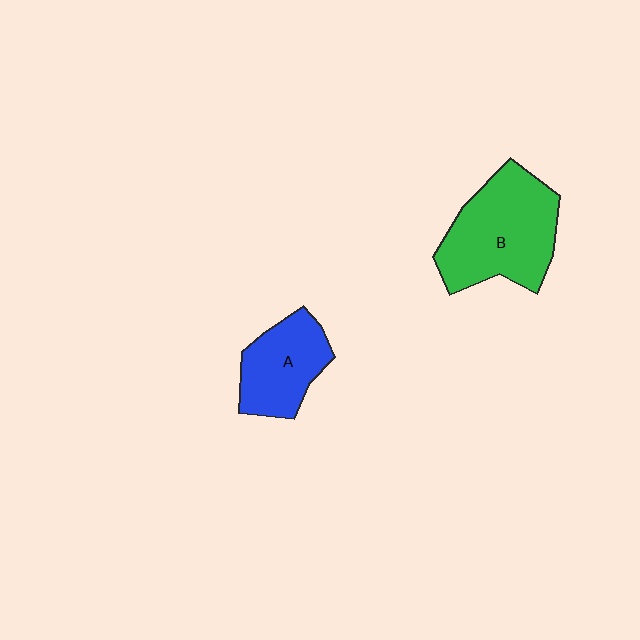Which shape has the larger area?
Shape B (green).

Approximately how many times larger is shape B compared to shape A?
Approximately 1.6 times.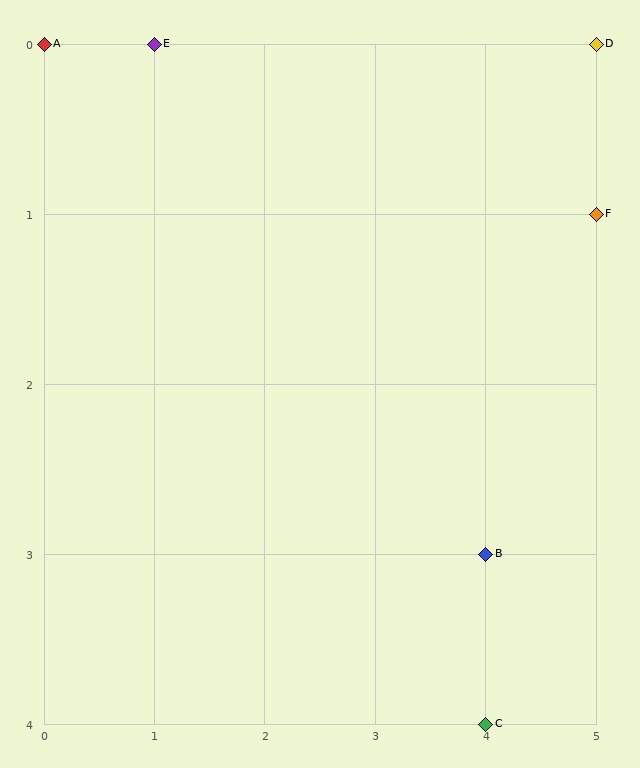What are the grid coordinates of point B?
Point B is at grid coordinates (4, 3).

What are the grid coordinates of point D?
Point D is at grid coordinates (5, 0).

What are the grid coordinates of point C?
Point C is at grid coordinates (4, 4).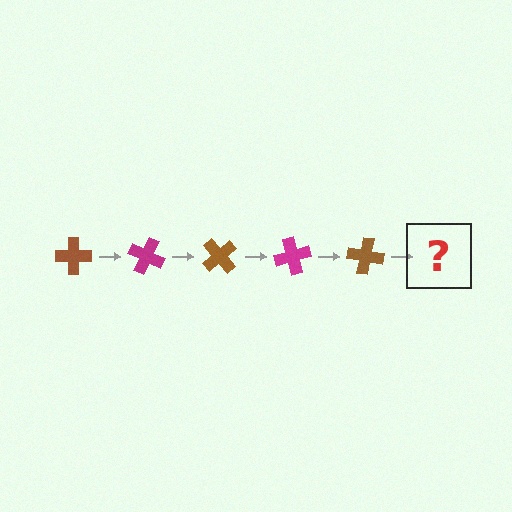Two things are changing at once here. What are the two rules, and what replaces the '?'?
The two rules are that it rotates 25 degrees each step and the color cycles through brown and magenta. The '?' should be a magenta cross, rotated 125 degrees from the start.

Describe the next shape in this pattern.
It should be a magenta cross, rotated 125 degrees from the start.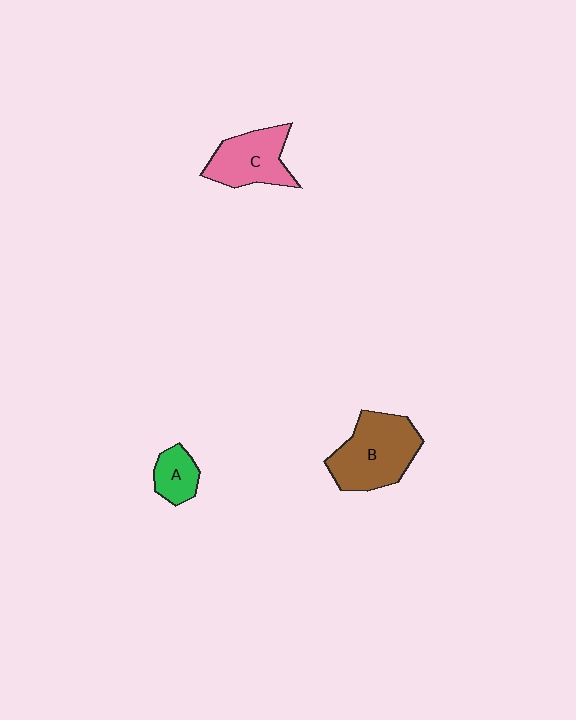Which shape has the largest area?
Shape B (brown).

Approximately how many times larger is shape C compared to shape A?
Approximately 1.9 times.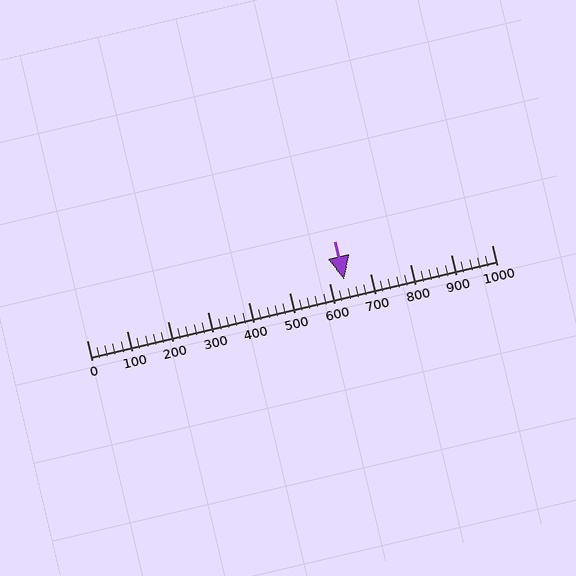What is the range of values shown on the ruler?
The ruler shows values from 0 to 1000.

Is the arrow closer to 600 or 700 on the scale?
The arrow is closer to 600.